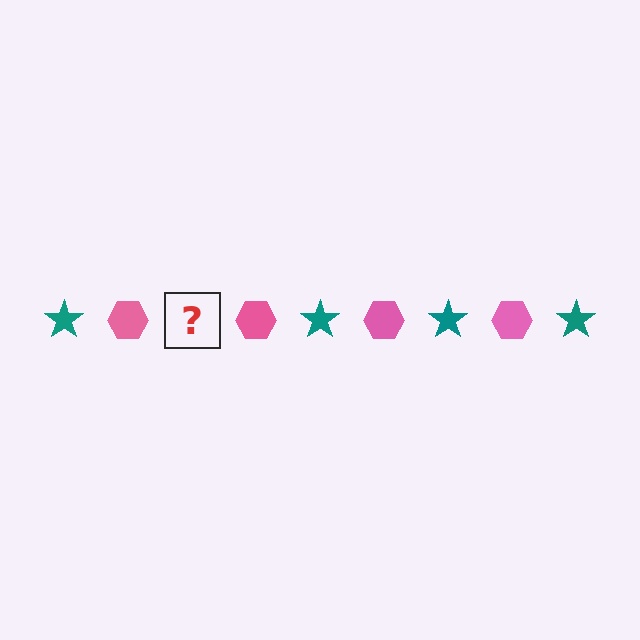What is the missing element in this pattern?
The missing element is a teal star.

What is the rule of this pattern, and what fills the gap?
The rule is that the pattern alternates between teal star and pink hexagon. The gap should be filled with a teal star.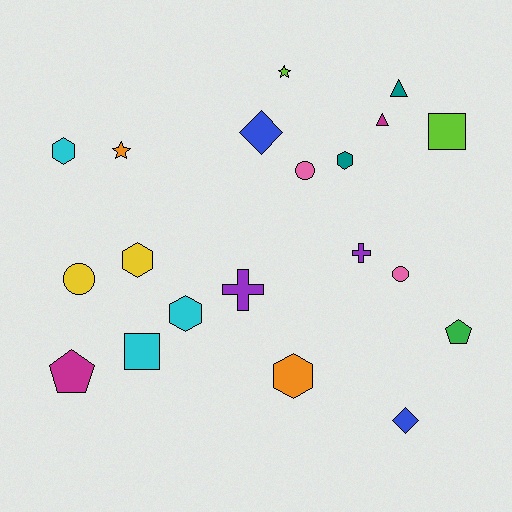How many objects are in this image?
There are 20 objects.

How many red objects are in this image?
There are no red objects.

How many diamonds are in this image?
There are 2 diamonds.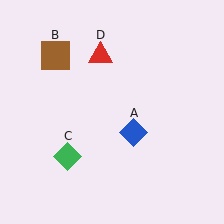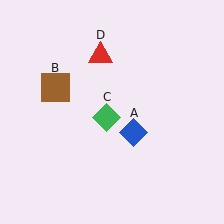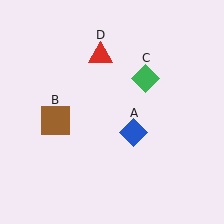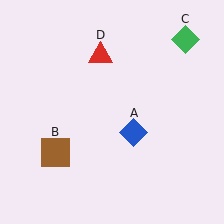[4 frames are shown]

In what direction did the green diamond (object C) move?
The green diamond (object C) moved up and to the right.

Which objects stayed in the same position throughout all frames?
Blue diamond (object A) and red triangle (object D) remained stationary.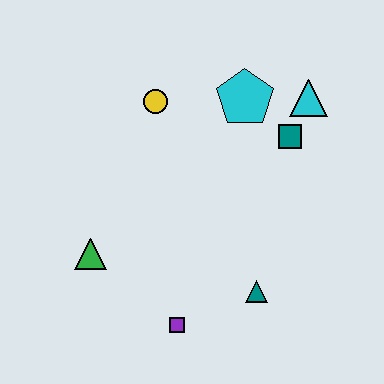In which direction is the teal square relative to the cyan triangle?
The teal square is below the cyan triangle.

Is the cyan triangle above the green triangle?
Yes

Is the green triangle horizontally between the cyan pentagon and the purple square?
No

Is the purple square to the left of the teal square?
Yes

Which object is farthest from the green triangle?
The cyan triangle is farthest from the green triangle.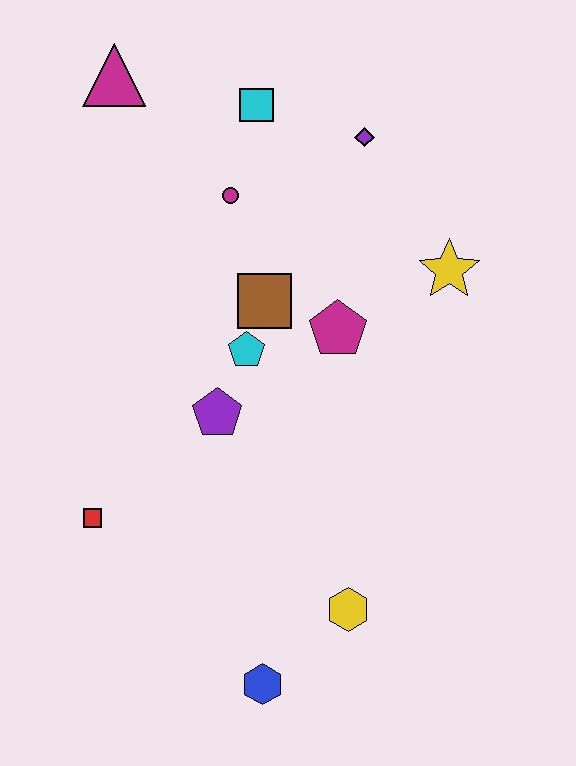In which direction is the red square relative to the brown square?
The red square is below the brown square.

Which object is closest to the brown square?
The cyan pentagon is closest to the brown square.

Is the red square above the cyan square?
No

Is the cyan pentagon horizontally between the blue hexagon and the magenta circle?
Yes